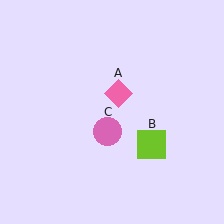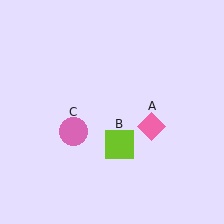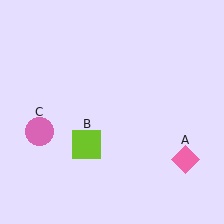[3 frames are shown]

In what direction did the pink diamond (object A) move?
The pink diamond (object A) moved down and to the right.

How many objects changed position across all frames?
3 objects changed position: pink diamond (object A), lime square (object B), pink circle (object C).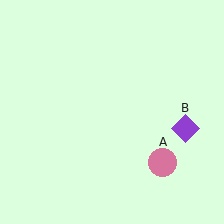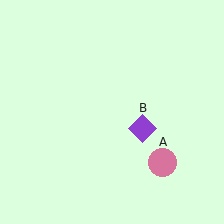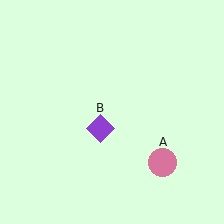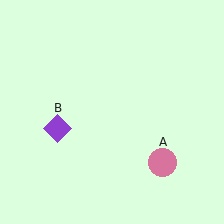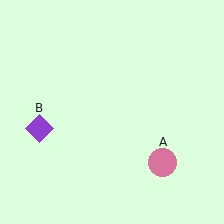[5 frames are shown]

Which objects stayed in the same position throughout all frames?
Pink circle (object A) remained stationary.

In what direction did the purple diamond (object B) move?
The purple diamond (object B) moved left.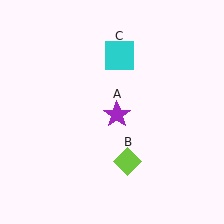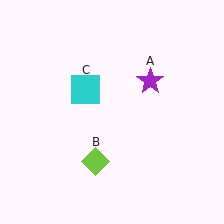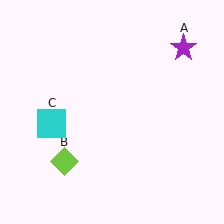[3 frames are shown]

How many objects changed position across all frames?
3 objects changed position: purple star (object A), lime diamond (object B), cyan square (object C).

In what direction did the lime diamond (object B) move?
The lime diamond (object B) moved left.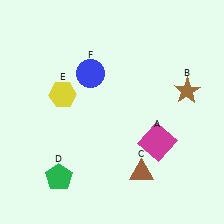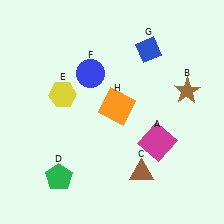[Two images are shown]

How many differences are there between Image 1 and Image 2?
There are 2 differences between the two images.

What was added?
A blue diamond (G), an orange square (H) were added in Image 2.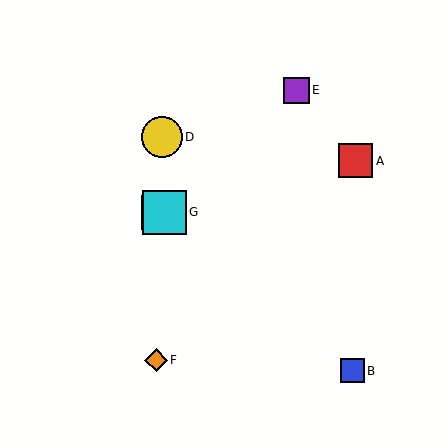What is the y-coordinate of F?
Object F is at y≈360.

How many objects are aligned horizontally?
2 objects (C, G) are aligned horizontally.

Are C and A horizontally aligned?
No, C is at y≈212 and A is at y≈161.